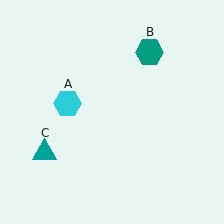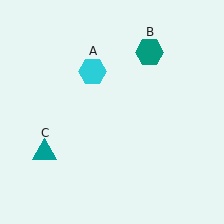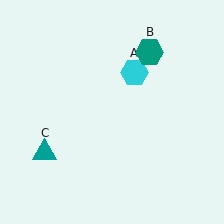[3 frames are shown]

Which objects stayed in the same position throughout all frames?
Teal hexagon (object B) and teal triangle (object C) remained stationary.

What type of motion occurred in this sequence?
The cyan hexagon (object A) rotated clockwise around the center of the scene.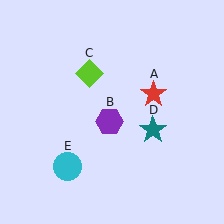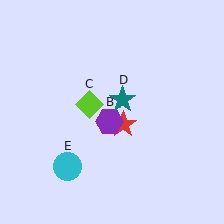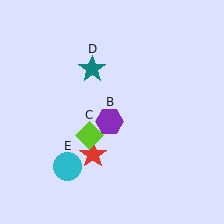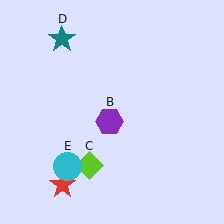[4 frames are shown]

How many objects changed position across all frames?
3 objects changed position: red star (object A), lime diamond (object C), teal star (object D).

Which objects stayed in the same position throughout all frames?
Purple hexagon (object B) and cyan circle (object E) remained stationary.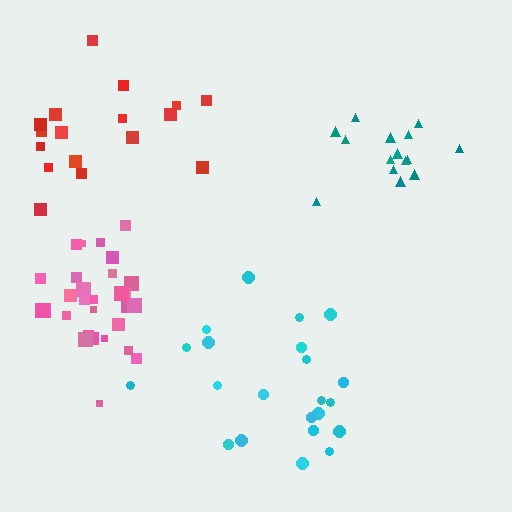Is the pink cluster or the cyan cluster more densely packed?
Pink.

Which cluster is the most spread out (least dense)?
Red.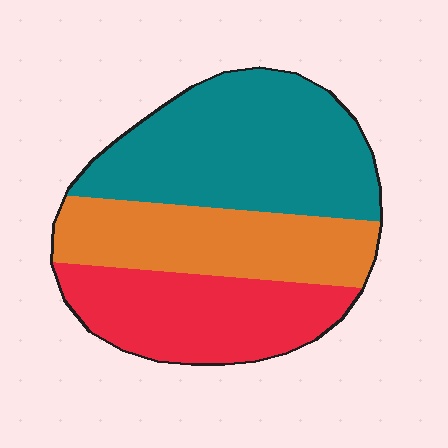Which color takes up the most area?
Teal, at roughly 45%.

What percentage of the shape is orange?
Orange covers roughly 30% of the shape.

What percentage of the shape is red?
Red takes up about one quarter (1/4) of the shape.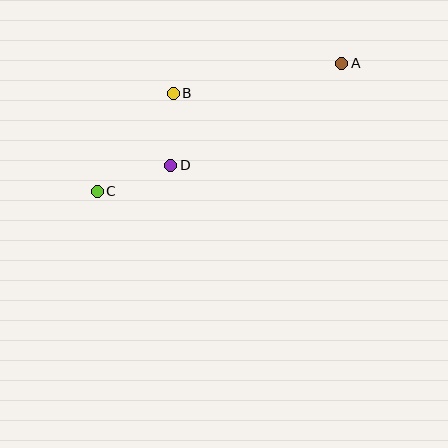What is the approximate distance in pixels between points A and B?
The distance between A and B is approximately 171 pixels.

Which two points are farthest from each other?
Points A and C are farthest from each other.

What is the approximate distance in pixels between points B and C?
The distance between B and C is approximately 124 pixels.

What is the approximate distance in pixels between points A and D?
The distance between A and D is approximately 199 pixels.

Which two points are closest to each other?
Points B and D are closest to each other.